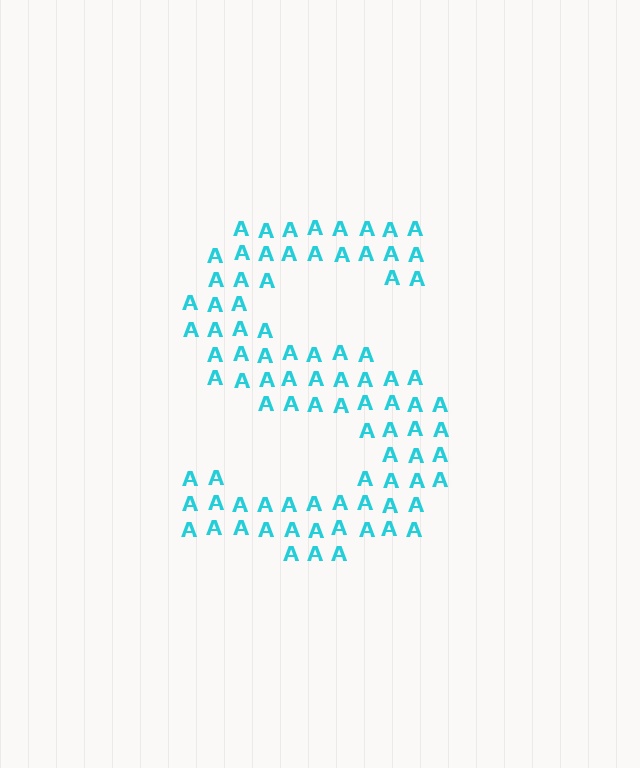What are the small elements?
The small elements are letter A's.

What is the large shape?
The large shape is the letter S.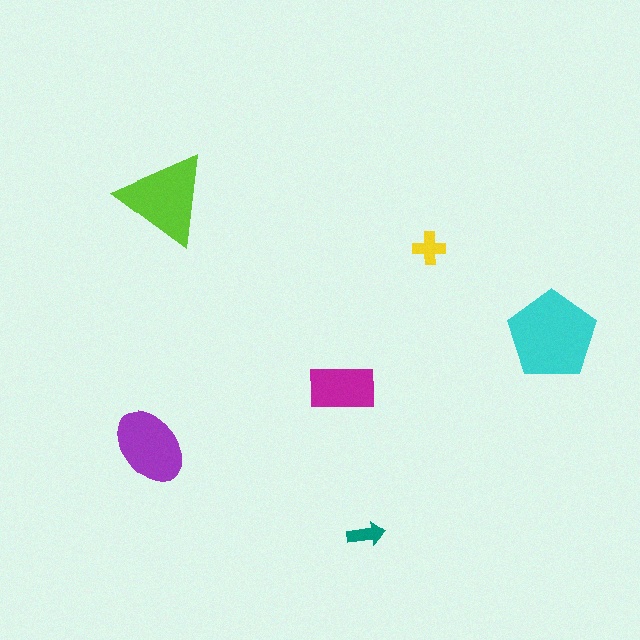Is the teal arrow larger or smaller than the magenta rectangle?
Smaller.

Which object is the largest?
The cyan pentagon.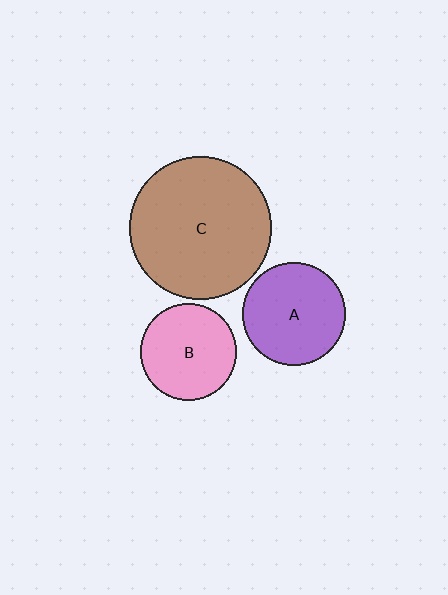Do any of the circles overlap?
No, none of the circles overlap.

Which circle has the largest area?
Circle C (brown).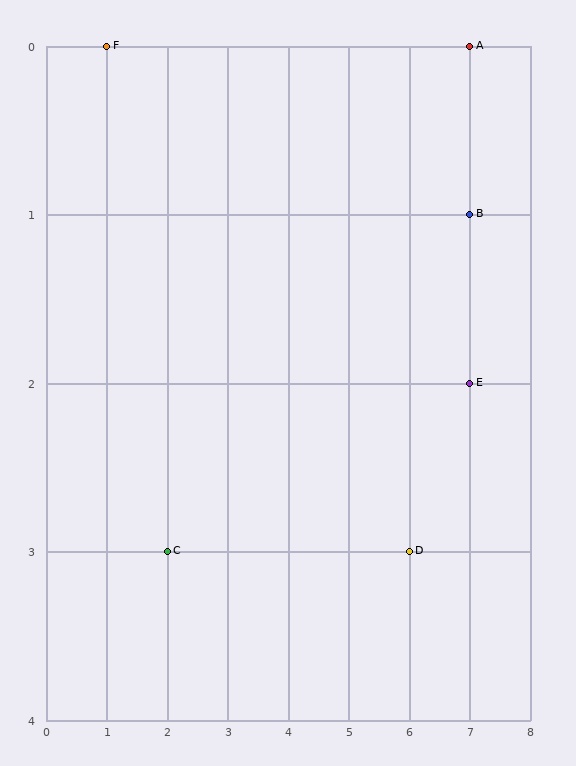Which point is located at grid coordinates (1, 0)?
Point F is at (1, 0).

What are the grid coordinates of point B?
Point B is at grid coordinates (7, 1).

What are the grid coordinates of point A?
Point A is at grid coordinates (7, 0).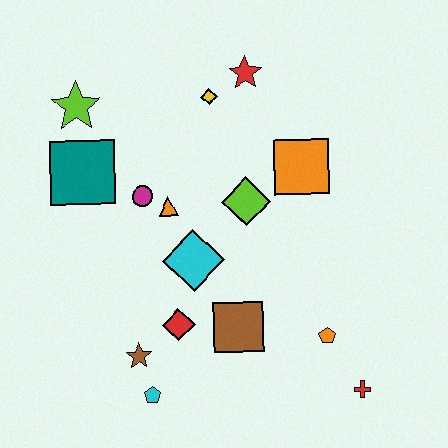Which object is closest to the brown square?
The red diamond is closest to the brown square.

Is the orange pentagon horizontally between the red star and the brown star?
No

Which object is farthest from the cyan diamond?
The red cross is farthest from the cyan diamond.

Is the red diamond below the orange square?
Yes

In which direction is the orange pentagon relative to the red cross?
The orange pentagon is above the red cross.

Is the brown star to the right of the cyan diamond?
No